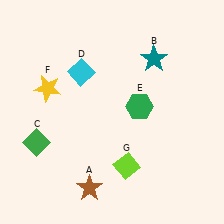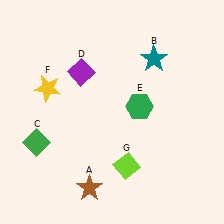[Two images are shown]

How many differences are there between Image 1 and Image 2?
There is 1 difference between the two images.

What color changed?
The diamond (D) changed from cyan in Image 1 to purple in Image 2.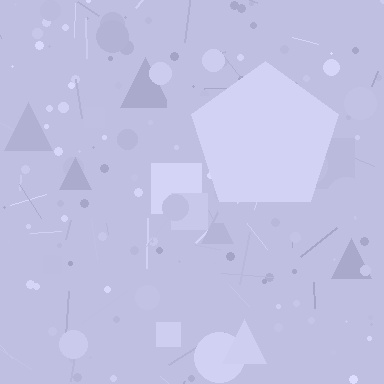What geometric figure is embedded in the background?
A pentagon is embedded in the background.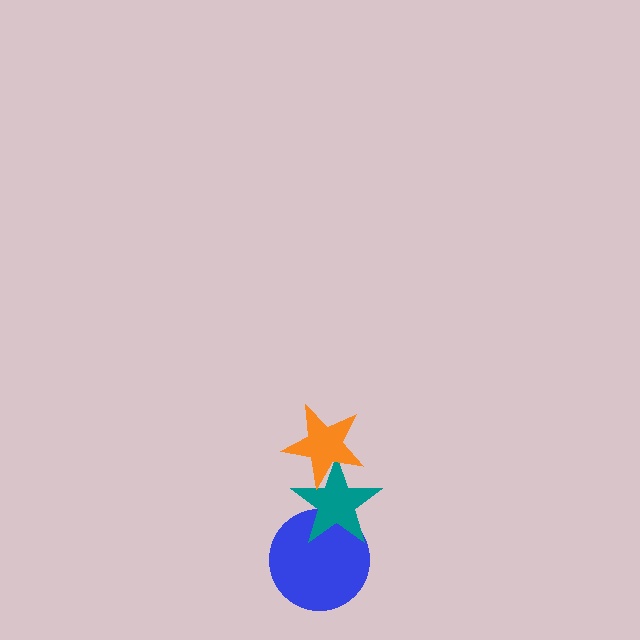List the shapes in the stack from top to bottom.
From top to bottom: the orange star, the teal star, the blue circle.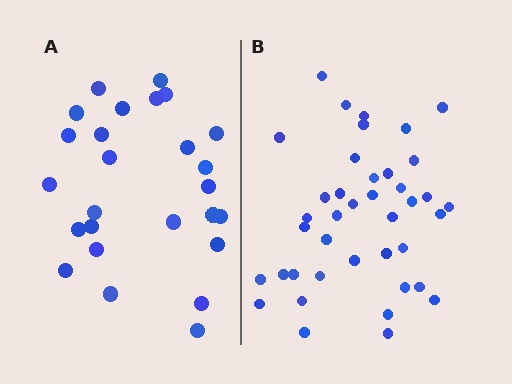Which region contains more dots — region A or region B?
Region B (the right region) has more dots.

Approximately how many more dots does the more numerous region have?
Region B has approximately 15 more dots than region A.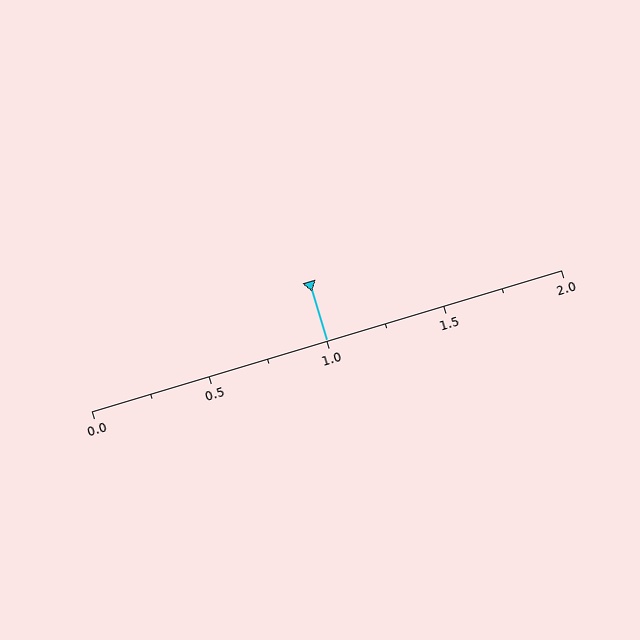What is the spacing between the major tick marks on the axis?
The major ticks are spaced 0.5 apart.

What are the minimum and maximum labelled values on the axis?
The axis runs from 0.0 to 2.0.